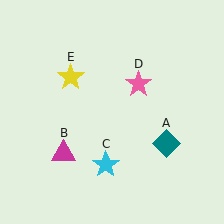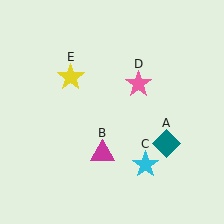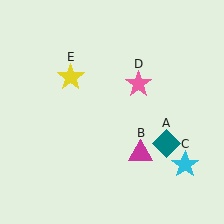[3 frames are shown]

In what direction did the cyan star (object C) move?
The cyan star (object C) moved right.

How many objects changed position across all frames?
2 objects changed position: magenta triangle (object B), cyan star (object C).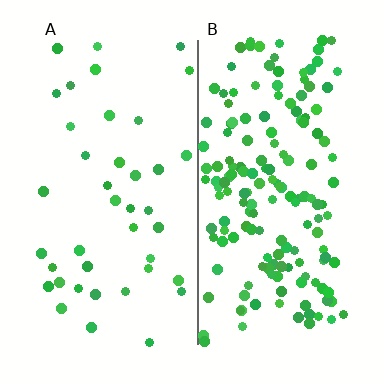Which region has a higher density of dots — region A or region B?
B (the right).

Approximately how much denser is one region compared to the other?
Approximately 4.0× — region B over region A.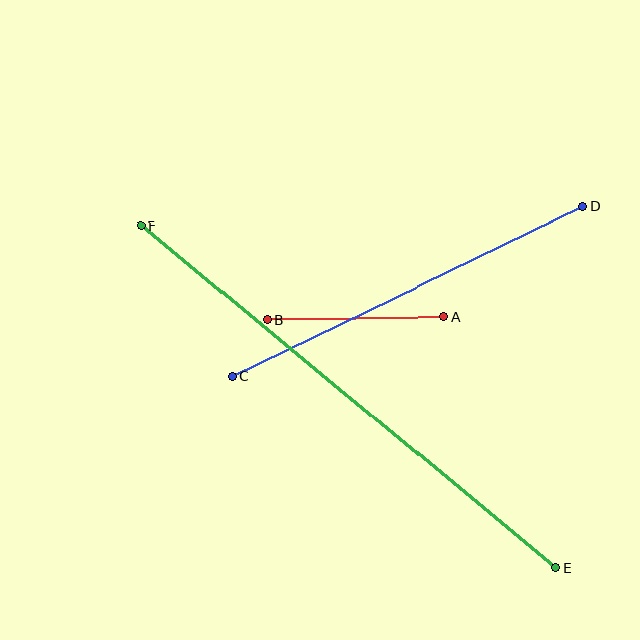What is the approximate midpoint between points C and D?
The midpoint is at approximately (408, 291) pixels.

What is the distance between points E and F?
The distance is approximately 538 pixels.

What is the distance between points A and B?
The distance is approximately 176 pixels.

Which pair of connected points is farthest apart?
Points E and F are farthest apart.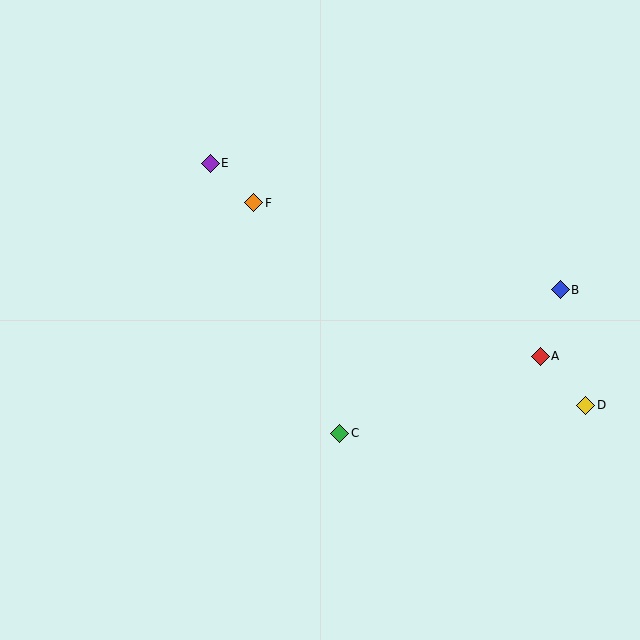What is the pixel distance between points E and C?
The distance between E and C is 300 pixels.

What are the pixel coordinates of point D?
Point D is at (586, 405).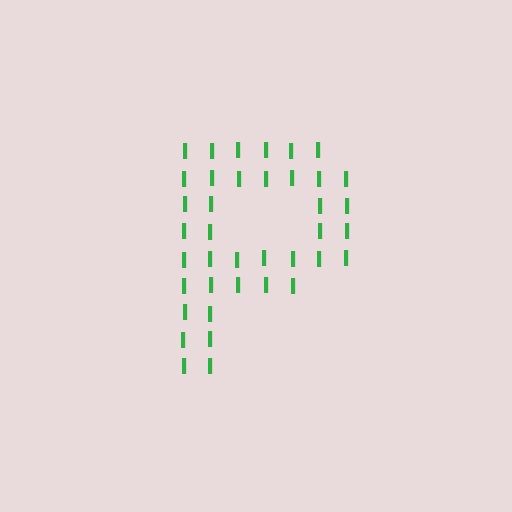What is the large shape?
The large shape is the letter P.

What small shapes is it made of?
It is made of small letter I's.